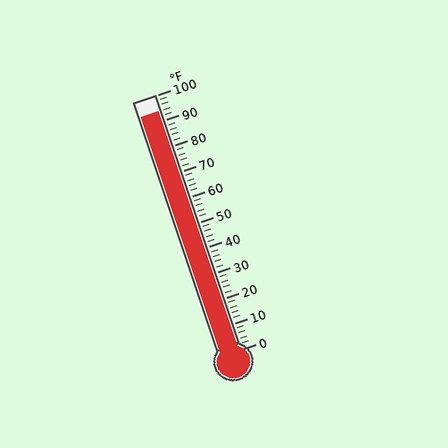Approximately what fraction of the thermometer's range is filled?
The thermometer is filled to approximately 95% of its range.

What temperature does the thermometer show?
The thermometer shows approximately 94°F.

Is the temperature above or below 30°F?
The temperature is above 30°F.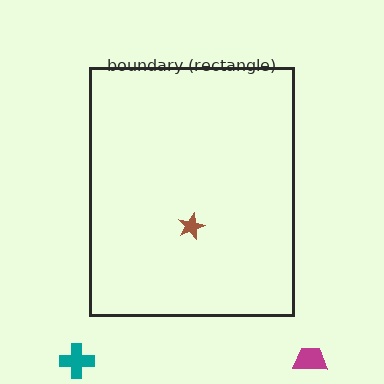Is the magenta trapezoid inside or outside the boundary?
Outside.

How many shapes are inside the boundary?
1 inside, 2 outside.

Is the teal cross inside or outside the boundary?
Outside.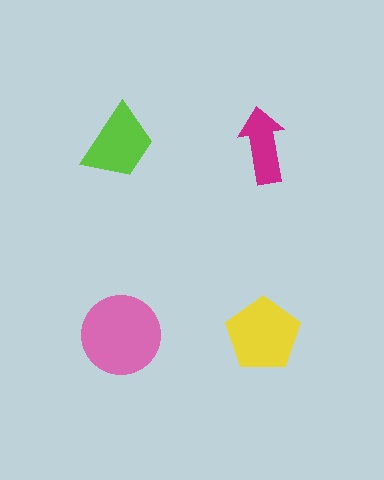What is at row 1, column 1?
A lime trapezoid.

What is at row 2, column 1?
A pink circle.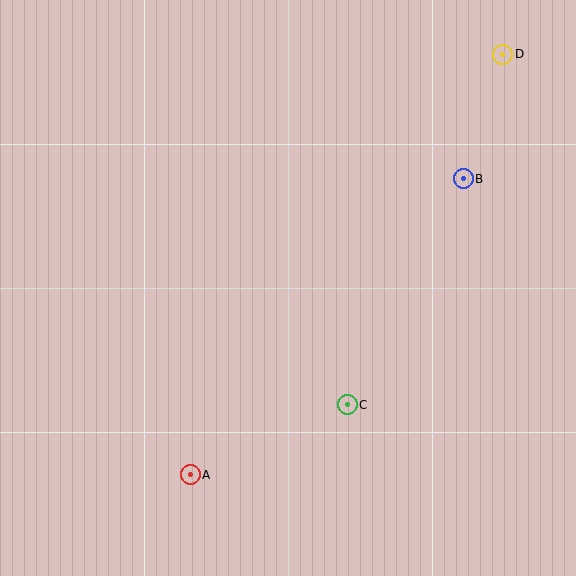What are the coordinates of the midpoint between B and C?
The midpoint between B and C is at (405, 292).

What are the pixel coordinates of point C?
Point C is at (347, 405).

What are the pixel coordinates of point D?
Point D is at (503, 54).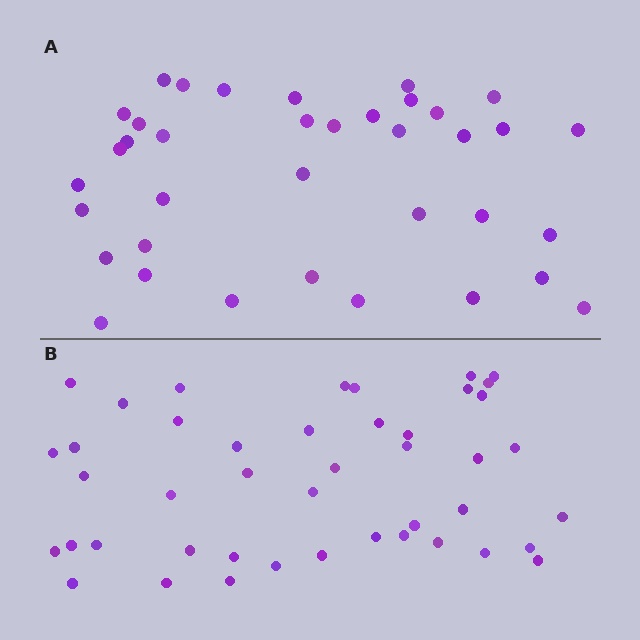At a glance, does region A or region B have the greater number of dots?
Region B (the bottom region) has more dots.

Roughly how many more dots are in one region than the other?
Region B has roughly 8 or so more dots than region A.